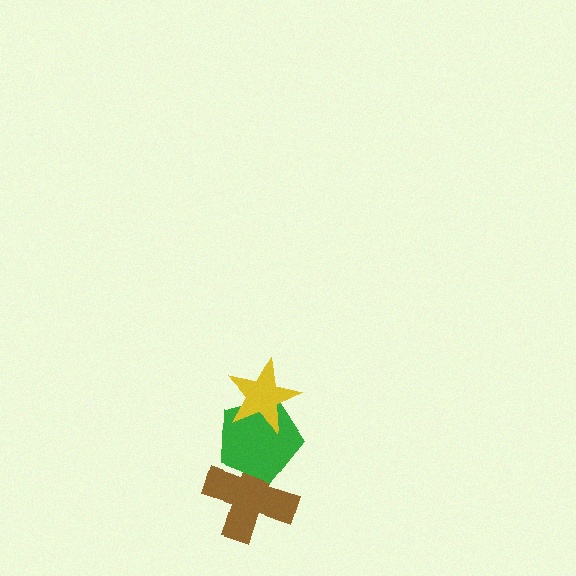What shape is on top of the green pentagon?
The yellow star is on top of the green pentagon.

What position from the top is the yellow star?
The yellow star is 1st from the top.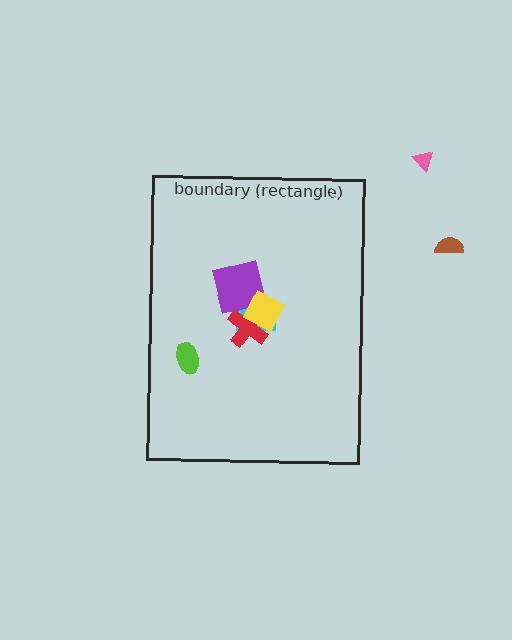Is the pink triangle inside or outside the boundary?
Outside.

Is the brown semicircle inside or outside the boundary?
Outside.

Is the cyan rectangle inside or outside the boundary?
Inside.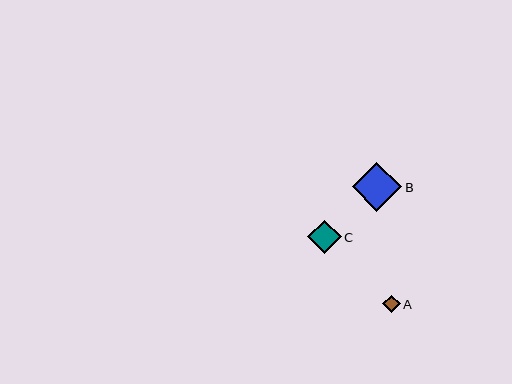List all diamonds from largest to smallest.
From largest to smallest: B, C, A.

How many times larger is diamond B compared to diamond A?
Diamond B is approximately 2.8 times the size of diamond A.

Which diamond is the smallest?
Diamond A is the smallest with a size of approximately 18 pixels.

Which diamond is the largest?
Diamond B is the largest with a size of approximately 49 pixels.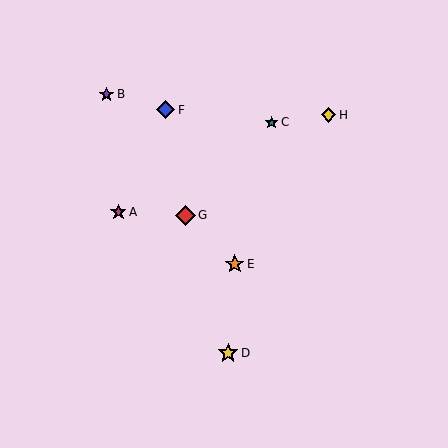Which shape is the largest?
The yellow star (labeled D) is the largest.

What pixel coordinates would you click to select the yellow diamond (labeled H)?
Click at (329, 115) to select the yellow diamond H.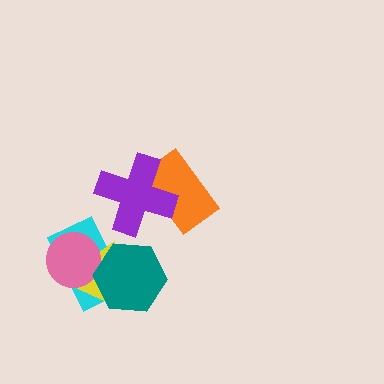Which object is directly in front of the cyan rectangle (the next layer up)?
The yellow triangle is directly in front of the cyan rectangle.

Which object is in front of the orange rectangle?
The purple cross is in front of the orange rectangle.